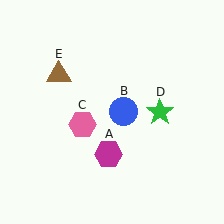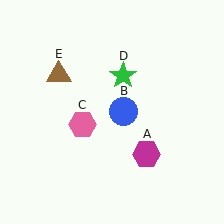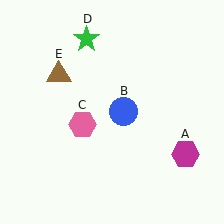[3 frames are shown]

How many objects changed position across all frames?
2 objects changed position: magenta hexagon (object A), green star (object D).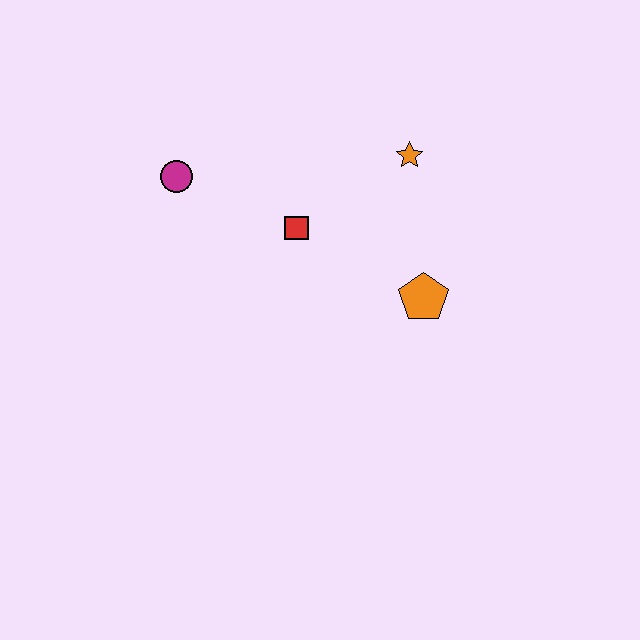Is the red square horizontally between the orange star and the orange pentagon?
No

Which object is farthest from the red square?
The orange pentagon is farthest from the red square.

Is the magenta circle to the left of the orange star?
Yes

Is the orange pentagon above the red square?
No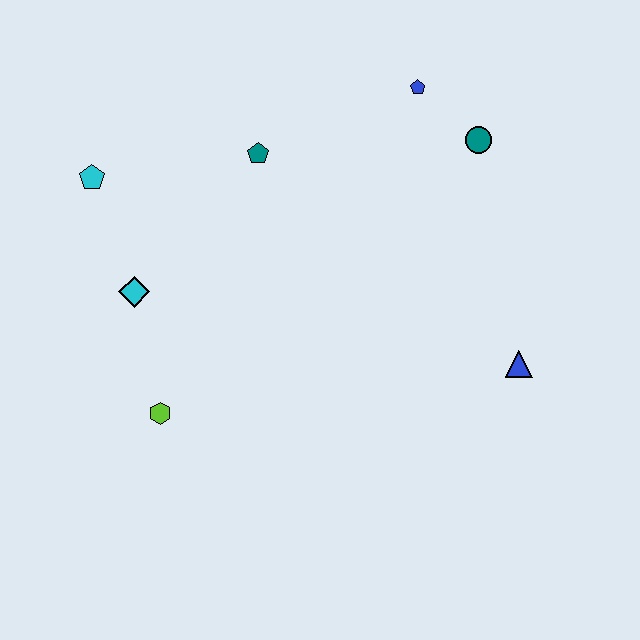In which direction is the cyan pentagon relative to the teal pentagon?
The cyan pentagon is to the left of the teal pentagon.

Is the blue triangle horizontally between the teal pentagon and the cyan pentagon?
No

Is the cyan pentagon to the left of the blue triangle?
Yes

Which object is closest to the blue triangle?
The teal circle is closest to the blue triangle.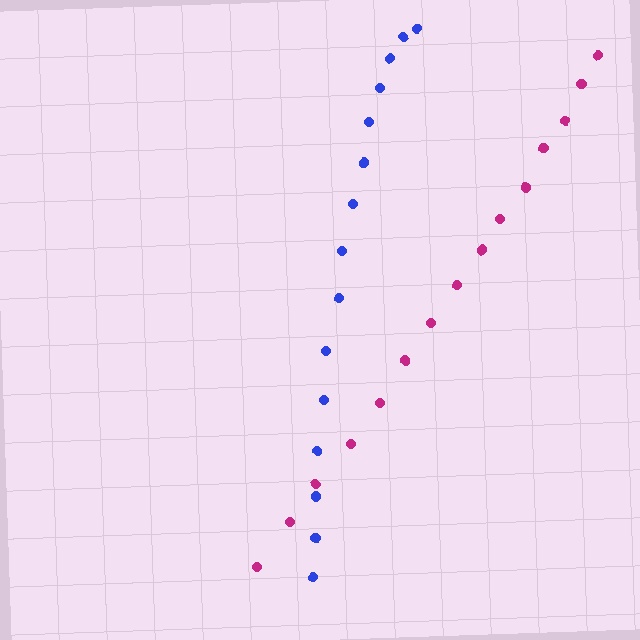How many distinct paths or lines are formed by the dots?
There are 2 distinct paths.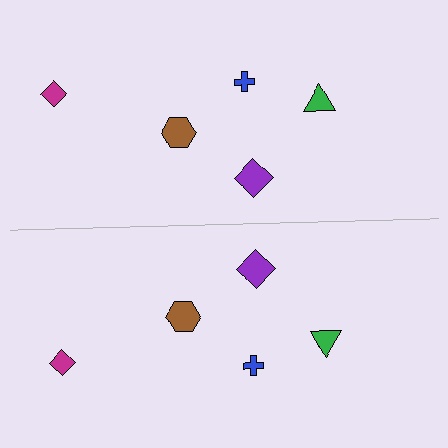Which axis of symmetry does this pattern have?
The pattern has a horizontal axis of symmetry running through the center of the image.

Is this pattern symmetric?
Yes, this pattern has bilateral (reflection) symmetry.